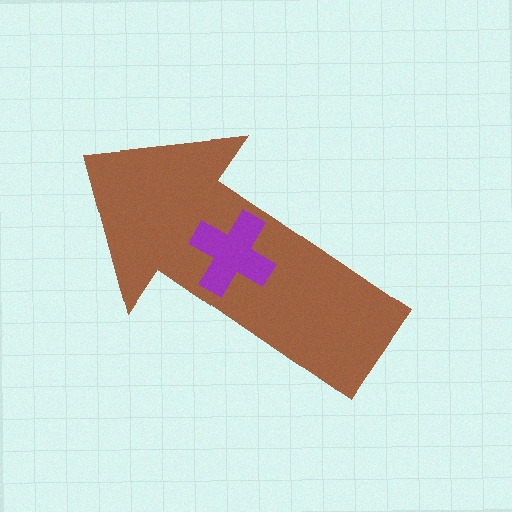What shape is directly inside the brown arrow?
The purple cross.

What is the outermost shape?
The brown arrow.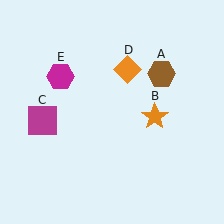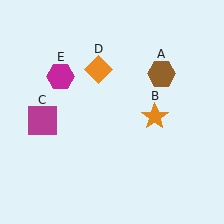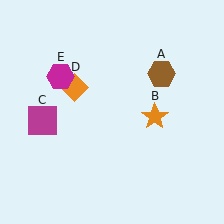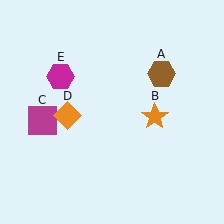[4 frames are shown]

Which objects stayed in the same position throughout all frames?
Brown hexagon (object A) and orange star (object B) and magenta square (object C) and magenta hexagon (object E) remained stationary.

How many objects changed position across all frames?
1 object changed position: orange diamond (object D).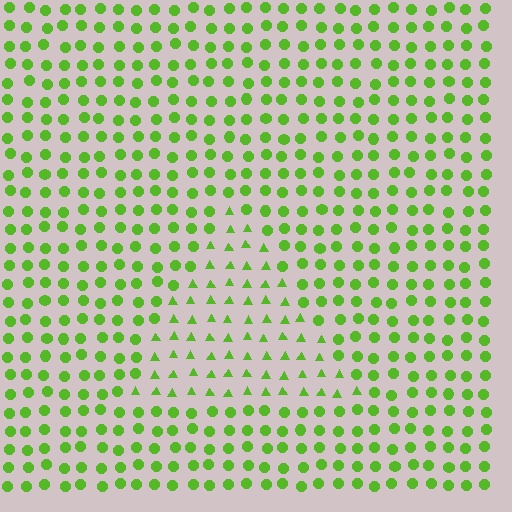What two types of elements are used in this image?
The image uses triangles inside the triangle region and circles outside it.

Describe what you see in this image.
The image is filled with small lime elements arranged in a uniform grid. A triangle-shaped region contains triangles, while the surrounding area contains circles. The boundary is defined purely by the change in element shape.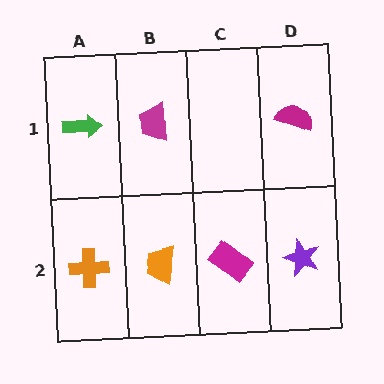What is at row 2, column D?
A purple star.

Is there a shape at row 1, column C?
No, that cell is empty.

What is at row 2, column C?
A magenta rectangle.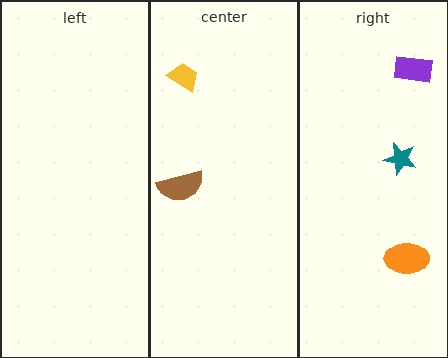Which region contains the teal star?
The right region.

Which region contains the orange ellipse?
The right region.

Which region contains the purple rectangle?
The right region.